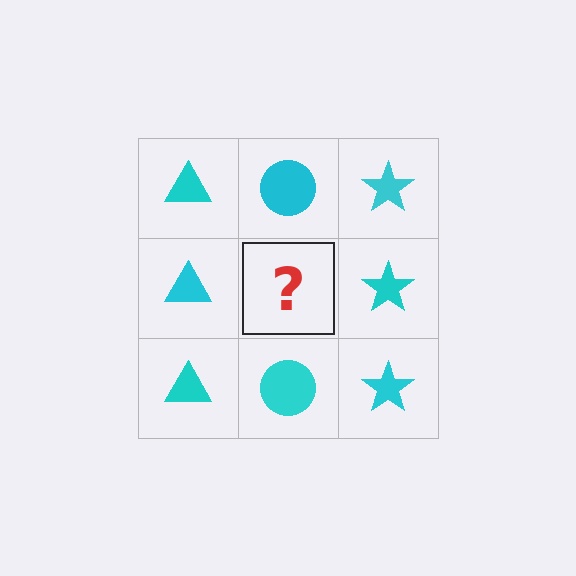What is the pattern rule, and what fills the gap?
The rule is that each column has a consistent shape. The gap should be filled with a cyan circle.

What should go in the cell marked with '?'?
The missing cell should contain a cyan circle.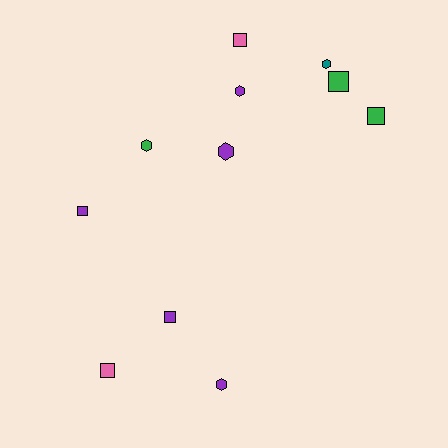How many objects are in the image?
There are 11 objects.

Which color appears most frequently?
Purple, with 5 objects.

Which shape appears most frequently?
Square, with 6 objects.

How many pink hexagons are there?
There are no pink hexagons.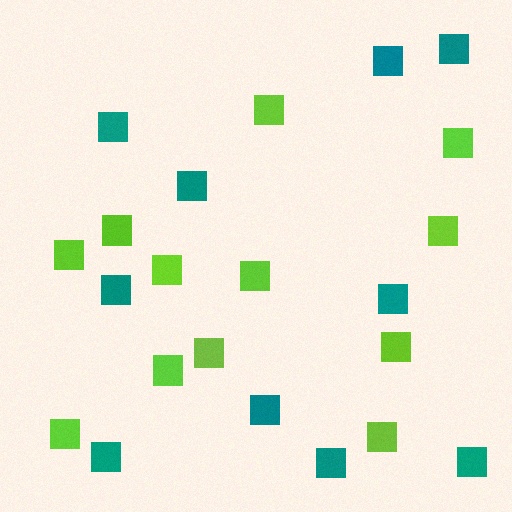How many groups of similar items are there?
There are 2 groups: one group of teal squares (10) and one group of lime squares (12).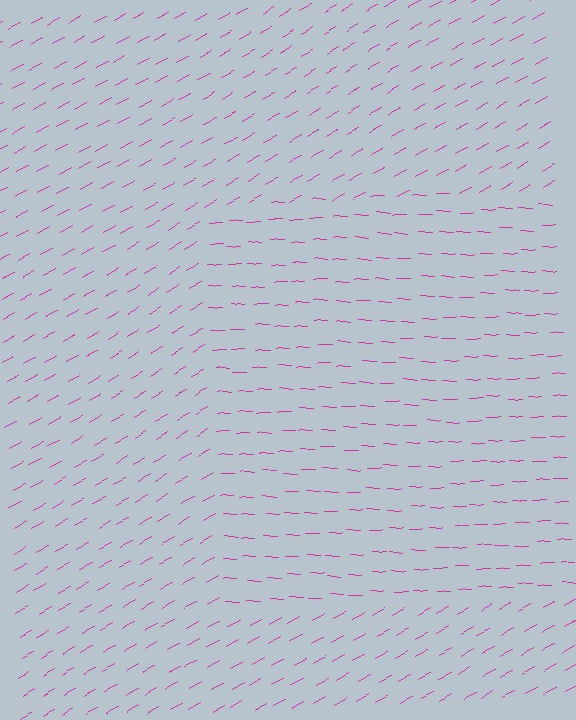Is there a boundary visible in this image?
Yes, there is a texture boundary formed by a change in line orientation.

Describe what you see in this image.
The image is filled with small magenta line segments. A rectangle region in the image has lines oriented differently from the surrounding lines, creating a visible texture boundary.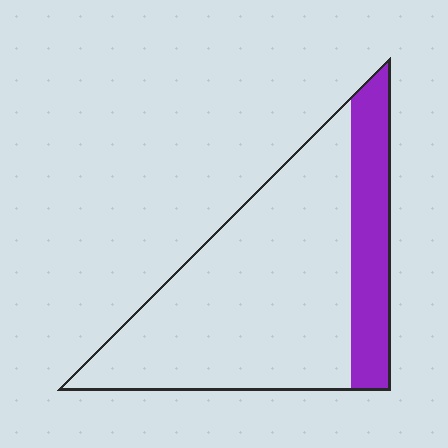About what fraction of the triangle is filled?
About one fifth (1/5).